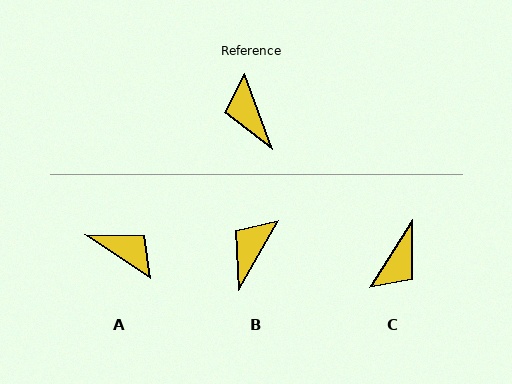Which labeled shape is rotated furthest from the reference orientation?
A, about 144 degrees away.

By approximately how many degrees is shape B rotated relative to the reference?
Approximately 50 degrees clockwise.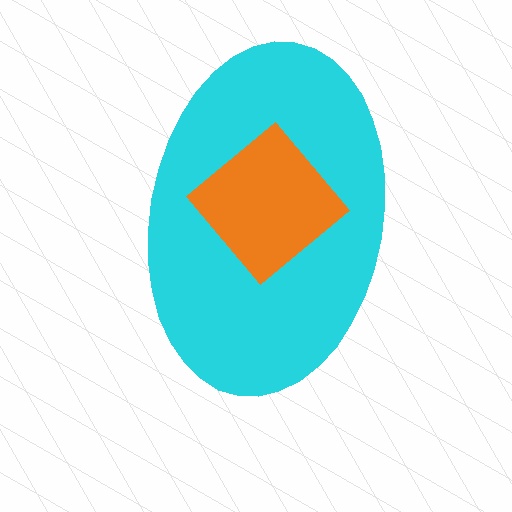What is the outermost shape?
The cyan ellipse.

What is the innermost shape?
The orange diamond.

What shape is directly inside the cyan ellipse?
The orange diamond.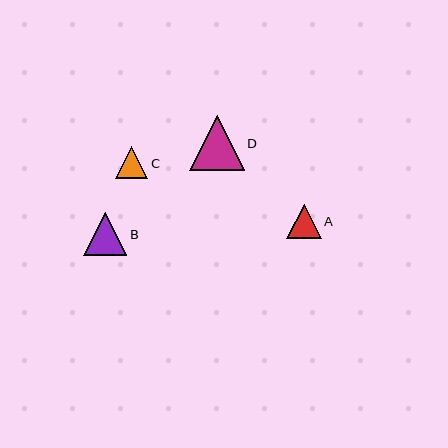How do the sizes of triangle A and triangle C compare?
Triangle A and triangle C are approximately the same size.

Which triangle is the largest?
Triangle D is the largest with a size of approximately 55 pixels.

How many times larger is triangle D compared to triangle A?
Triangle D is approximately 1.6 times the size of triangle A.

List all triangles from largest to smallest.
From largest to smallest: D, B, A, C.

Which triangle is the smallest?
Triangle C is the smallest with a size of approximately 32 pixels.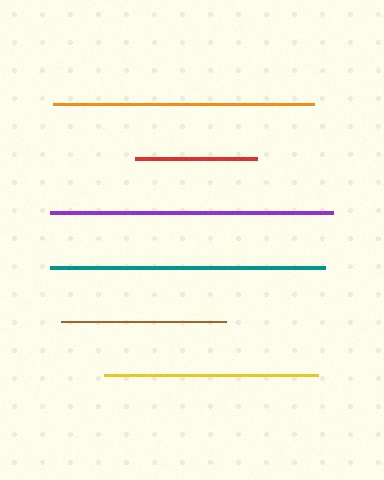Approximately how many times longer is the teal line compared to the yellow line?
The teal line is approximately 1.3 times the length of the yellow line.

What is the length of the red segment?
The red segment is approximately 122 pixels long.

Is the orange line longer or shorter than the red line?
The orange line is longer than the red line.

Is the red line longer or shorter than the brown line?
The brown line is longer than the red line.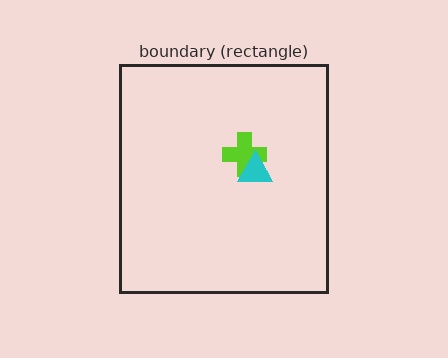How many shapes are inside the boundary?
2 inside, 0 outside.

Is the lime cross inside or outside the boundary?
Inside.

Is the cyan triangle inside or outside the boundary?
Inside.